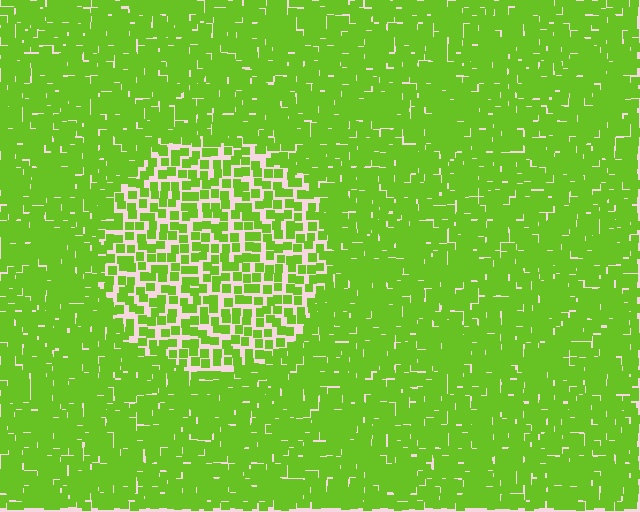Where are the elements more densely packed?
The elements are more densely packed outside the circle boundary.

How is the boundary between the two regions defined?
The boundary is defined by a change in element density (approximately 1.9x ratio). All elements are the same color, size, and shape.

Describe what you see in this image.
The image contains small lime elements arranged at two different densities. A circle-shaped region is visible where the elements are less densely packed than the surrounding area.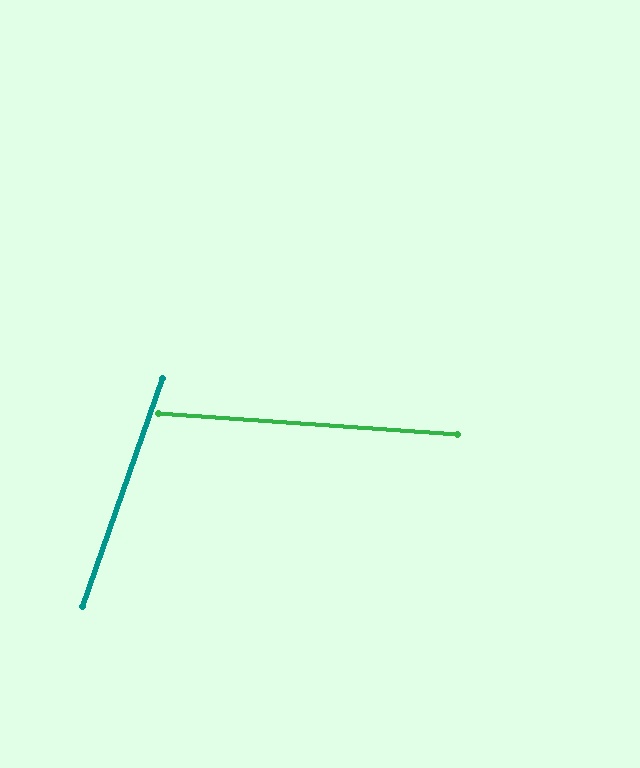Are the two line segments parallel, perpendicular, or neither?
Neither parallel nor perpendicular — they differ by about 75°.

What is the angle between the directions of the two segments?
Approximately 75 degrees.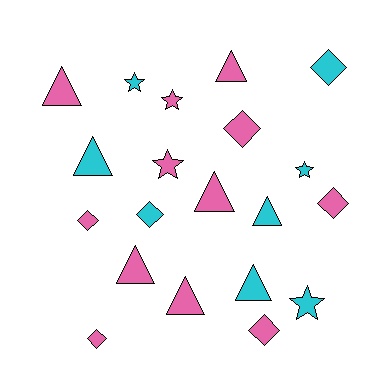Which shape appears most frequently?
Triangle, with 8 objects.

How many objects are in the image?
There are 20 objects.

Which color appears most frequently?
Pink, with 12 objects.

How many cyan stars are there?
There are 3 cyan stars.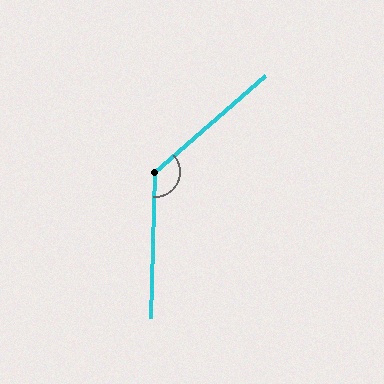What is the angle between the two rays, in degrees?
Approximately 133 degrees.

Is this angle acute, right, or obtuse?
It is obtuse.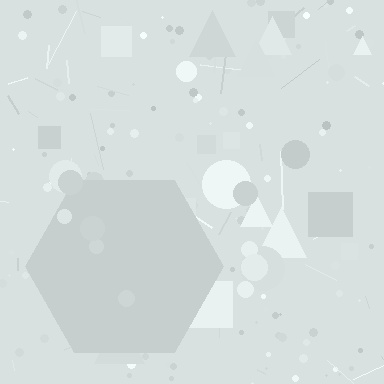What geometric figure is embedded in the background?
A hexagon is embedded in the background.